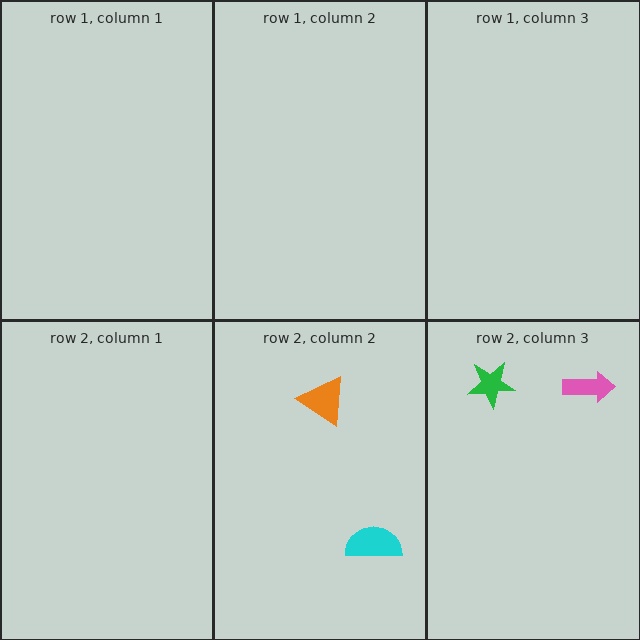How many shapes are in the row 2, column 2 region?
2.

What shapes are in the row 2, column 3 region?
The green star, the pink arrow.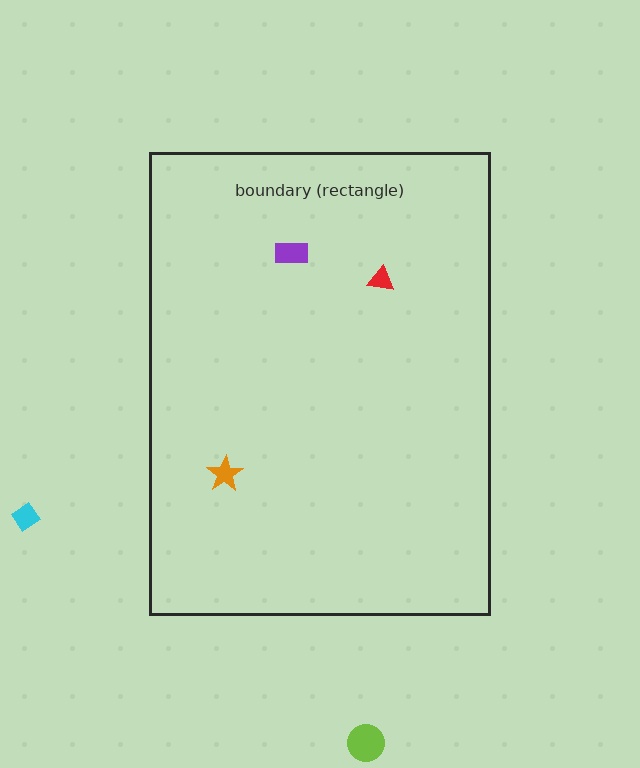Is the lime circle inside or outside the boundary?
Outside.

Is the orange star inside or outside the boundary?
Inside.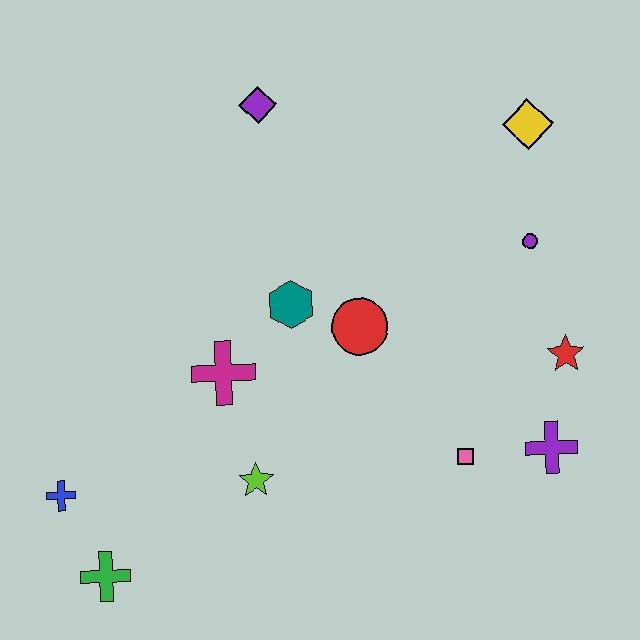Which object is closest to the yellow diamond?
The purple circle is closest to the yellow diamond.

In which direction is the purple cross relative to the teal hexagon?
The purple cross is to the right of the teal hexagon.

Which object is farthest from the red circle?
The green cross is farthest from the red circle.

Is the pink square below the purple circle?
Yes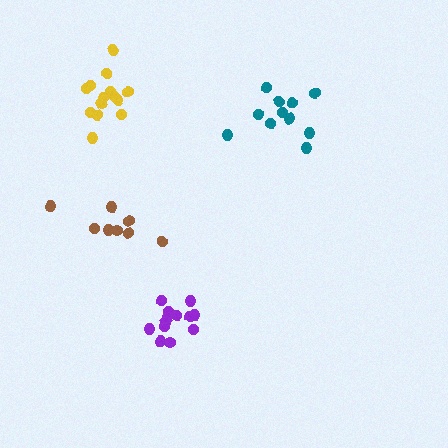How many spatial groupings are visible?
There are 4 spatial groupings.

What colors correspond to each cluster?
The clusters are colored: brown, teal, purple, yellow.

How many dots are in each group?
Group 1: 8 dots, Group 2: 11 dots, Group 3: 13 dots, Group 4: 14 dots (46 total).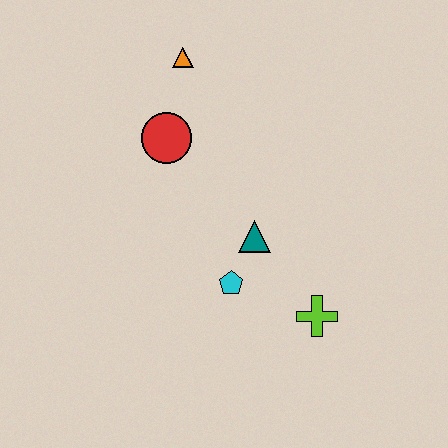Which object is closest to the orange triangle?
The red circle is closest to the orange triangle.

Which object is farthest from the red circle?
The lime cross is farthest from the red circle.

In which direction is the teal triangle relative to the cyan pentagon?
The teal triangle is above the cyan pentagon.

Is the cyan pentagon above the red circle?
No